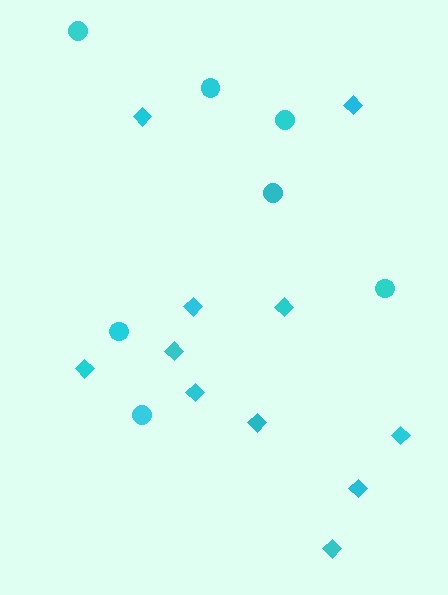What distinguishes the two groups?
There are 2 groups: one group of diamonds (11) and one group of circles (7).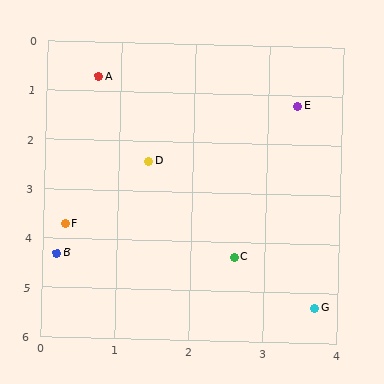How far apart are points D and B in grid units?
Points D and B are about 2.2 grid units apart.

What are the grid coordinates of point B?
Point B is at approximately (0.2, 4.3).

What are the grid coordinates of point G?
Point G is at approximately (3.7, 5.3).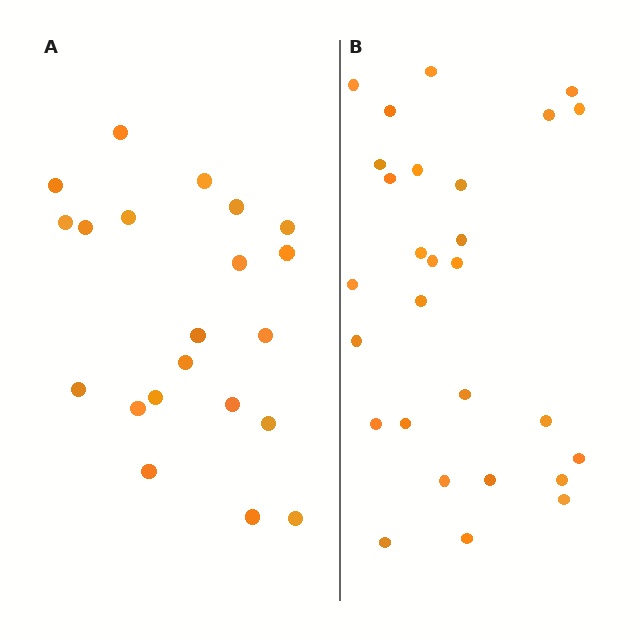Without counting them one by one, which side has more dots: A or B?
Region B (the right region) has more dots.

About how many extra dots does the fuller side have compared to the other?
Region B has roughly 8 or so more dots than region A.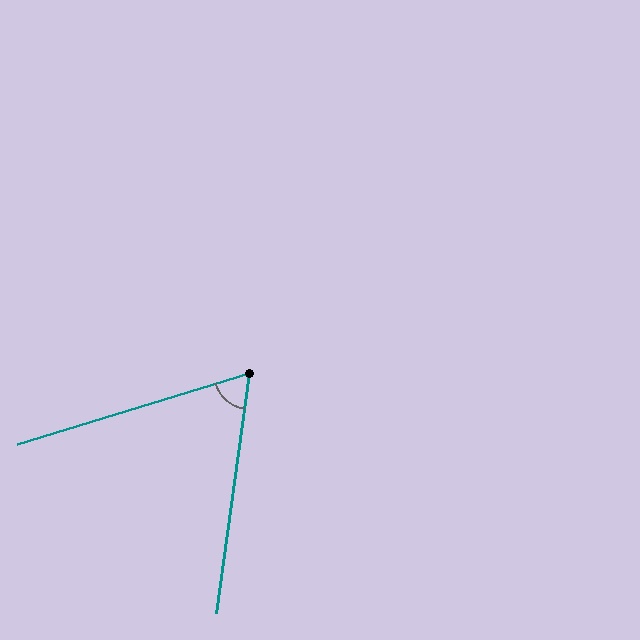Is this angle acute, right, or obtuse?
It is acute.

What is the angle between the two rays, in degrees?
Approximately 65 degrees.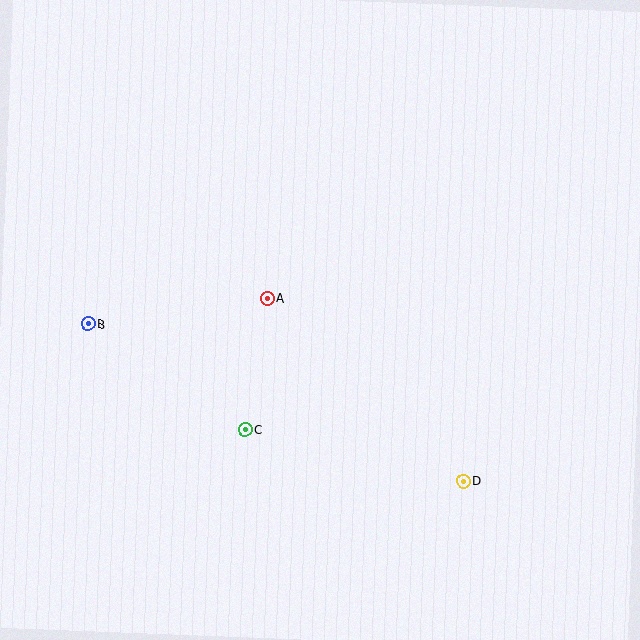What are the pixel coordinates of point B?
Point B is at (88, 324).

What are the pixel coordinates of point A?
Point A is at (267, 298).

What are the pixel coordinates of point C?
Point C is at (245, 429).